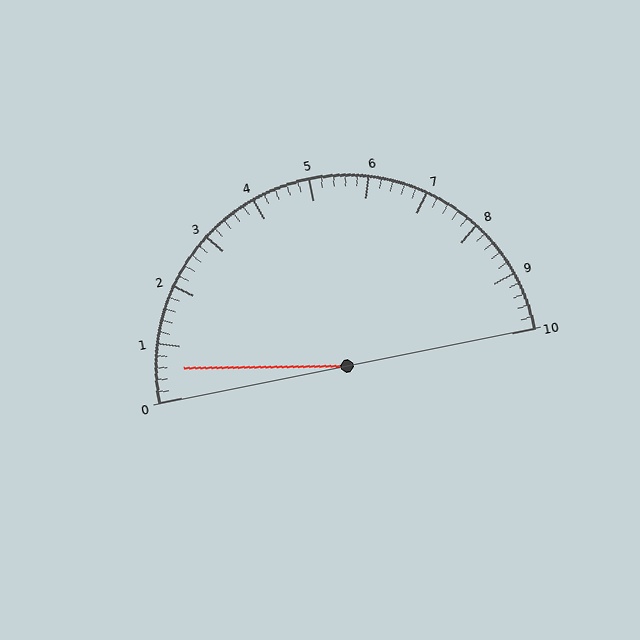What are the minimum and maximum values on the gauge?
The gauge ranges from 0 to 10.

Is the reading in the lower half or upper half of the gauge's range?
The reading is in the lower half of the range (0 to 10).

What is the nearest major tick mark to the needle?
The nearest major tick mark is 1.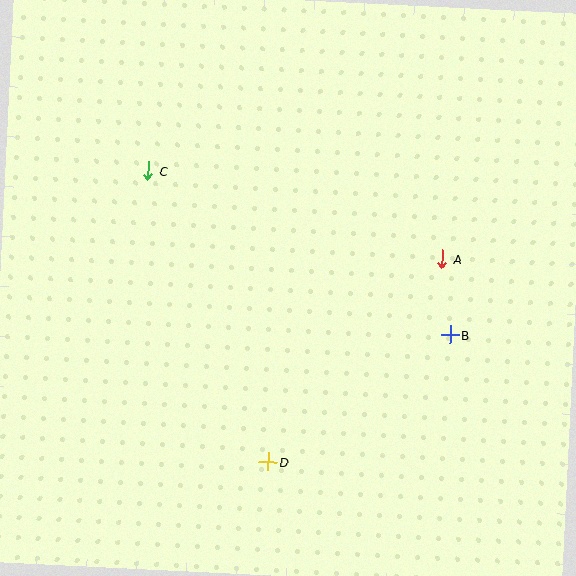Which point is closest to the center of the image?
Point A at (442, 259) is closest to the center.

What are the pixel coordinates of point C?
Point C is at (148, 171).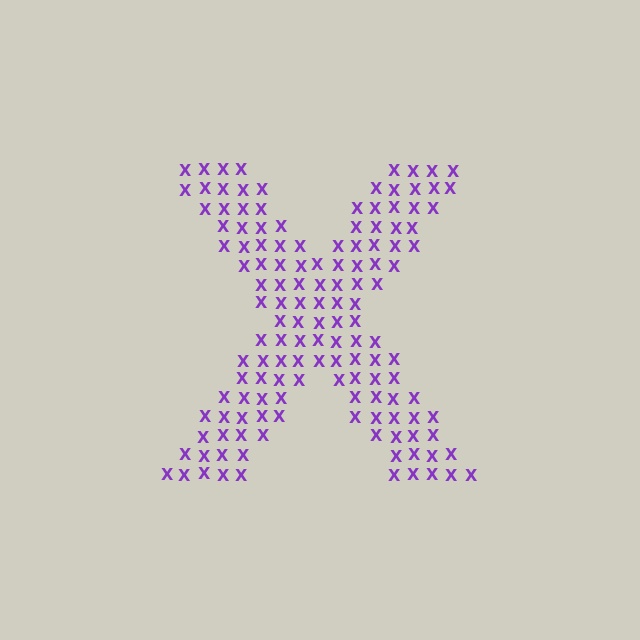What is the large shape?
The large shape is the letter X.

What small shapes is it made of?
It is made of small letter X's.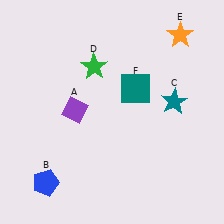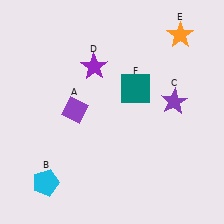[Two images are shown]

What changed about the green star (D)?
In Image 1, D is green. In Image 2, it changed to purple.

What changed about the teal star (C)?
In Image 1, C is teal. In Image 2, it changed to purple.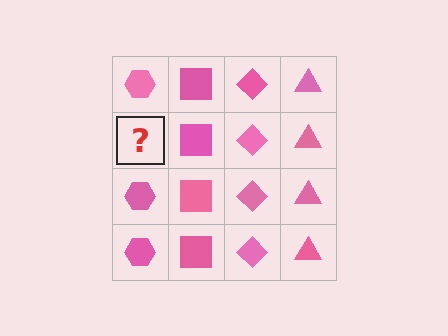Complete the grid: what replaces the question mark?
The question mark should be replaced with a pink hexagon.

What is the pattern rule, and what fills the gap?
The rule is that each column has a consistent shape. The gap should be filled with a pink hexagon.